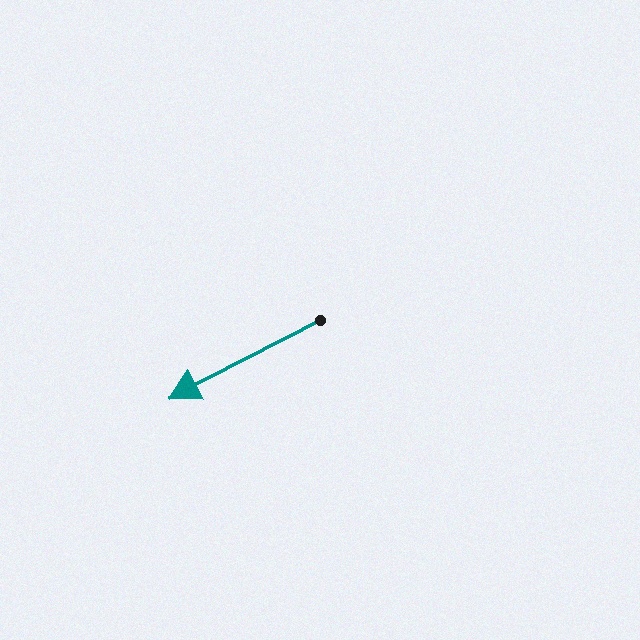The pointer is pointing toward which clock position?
Roughly 8 o'clock.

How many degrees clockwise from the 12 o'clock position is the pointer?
Approximately 243 degrees.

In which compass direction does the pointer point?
Southwest.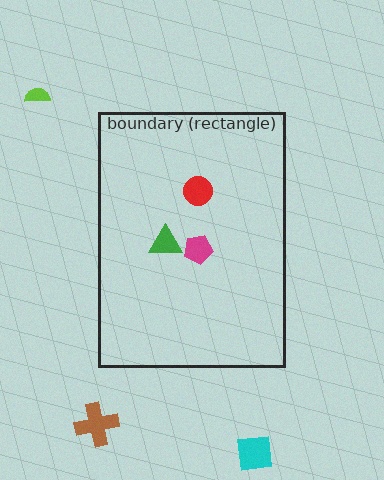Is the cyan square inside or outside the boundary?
Outside.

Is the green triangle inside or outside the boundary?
Inside.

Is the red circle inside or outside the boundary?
Inside.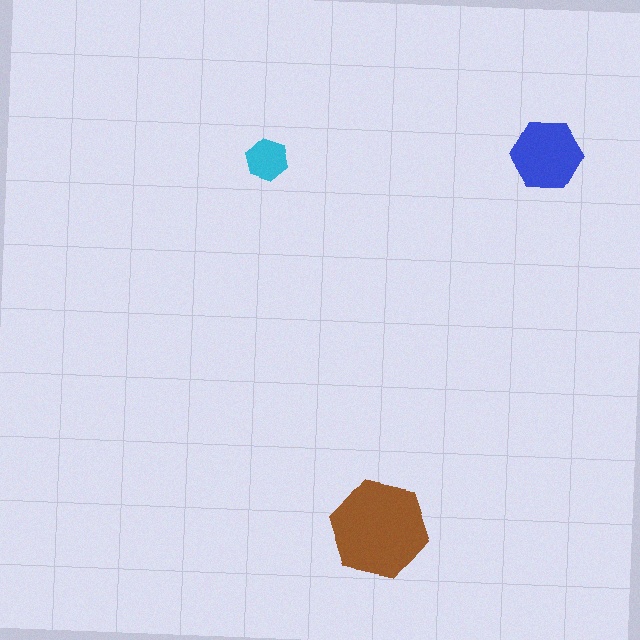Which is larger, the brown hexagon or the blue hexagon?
The brown one.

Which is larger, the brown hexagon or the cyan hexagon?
The brown one.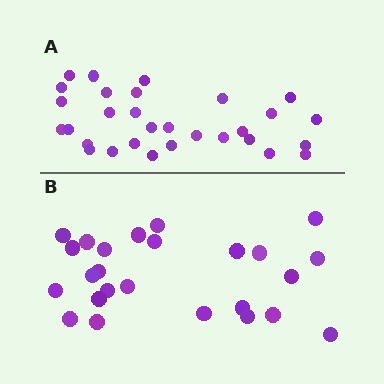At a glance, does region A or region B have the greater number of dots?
Region A (the top region) has more dots.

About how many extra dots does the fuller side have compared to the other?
Region A has about 5 more dots than region B.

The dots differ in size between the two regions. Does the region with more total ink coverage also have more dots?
No. Region B has more total ink coverage because its dots are larger, but region A actually contains more individual dots. Total area can be misleading — the number of items is what matters here.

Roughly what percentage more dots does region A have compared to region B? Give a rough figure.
About 20% more.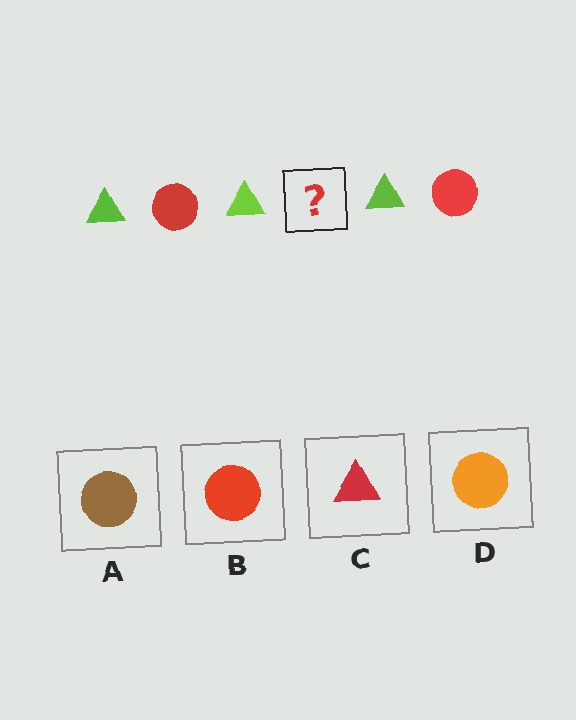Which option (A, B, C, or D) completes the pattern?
B.